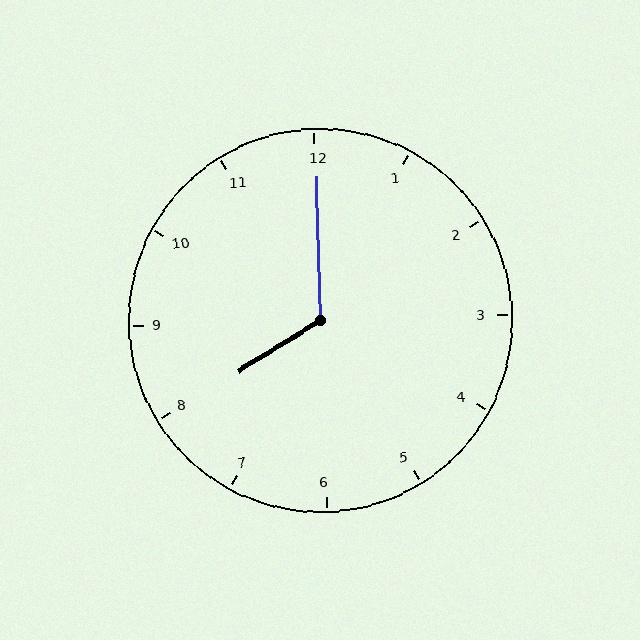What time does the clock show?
8:00.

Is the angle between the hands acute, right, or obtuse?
It is obtuse.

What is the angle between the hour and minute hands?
Approximately 120 degrees.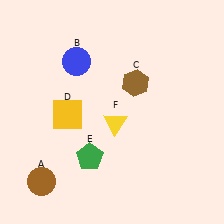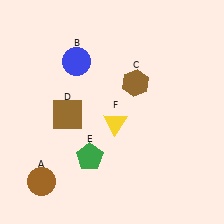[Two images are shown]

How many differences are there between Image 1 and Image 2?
There is 1 difference between the two images.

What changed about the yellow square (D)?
In Image 1, D is yellow. In Image 2, it changed to brown.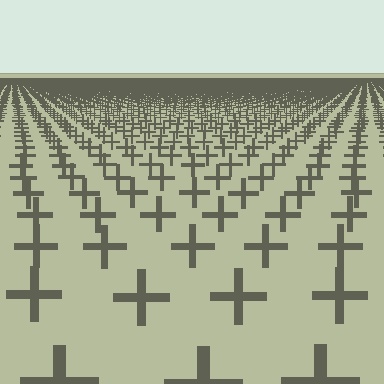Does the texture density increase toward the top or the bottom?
Density increases toward the top.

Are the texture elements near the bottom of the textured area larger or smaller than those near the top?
Larger. Near the bottom, elements are closer to the viewer and appear at a bigger on-screen size.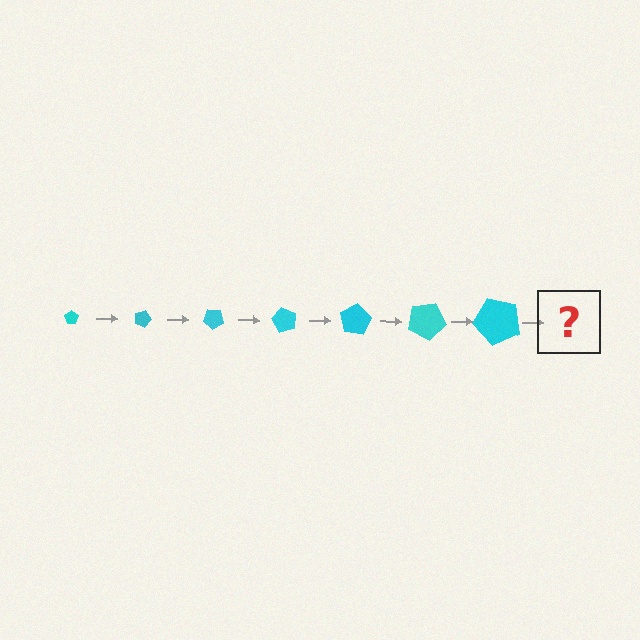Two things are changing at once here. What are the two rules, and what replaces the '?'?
The two rules are that the pentagon grows larger each step and it rotates 20 degrees each step. The '?' should be a pentagon, larger than the previous one and rotated 140 degrees from the start.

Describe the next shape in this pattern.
It should be a pentagon, larger than the previous one and rotated 140 degrees from the start.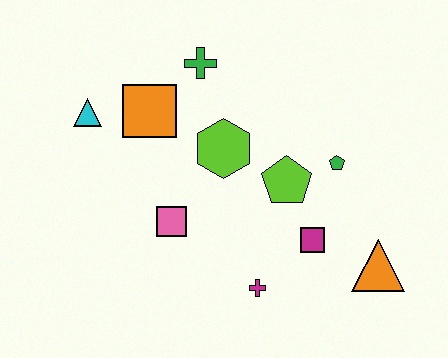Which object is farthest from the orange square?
The orange triangle is farthest from the orange square.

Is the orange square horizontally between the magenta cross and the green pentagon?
No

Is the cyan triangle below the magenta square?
No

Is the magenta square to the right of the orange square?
Yes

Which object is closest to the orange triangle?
The magenta square is closest to the orange triangle.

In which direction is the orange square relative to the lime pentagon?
The orange square is to the left of the lime pentagon.